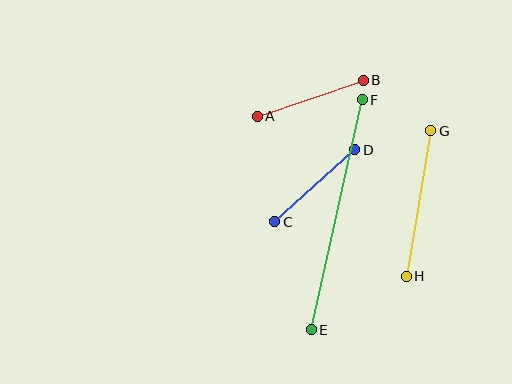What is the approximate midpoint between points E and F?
The midpoint is at approximately (337, 215) pixels.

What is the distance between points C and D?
The distance is approximately 107 pixels.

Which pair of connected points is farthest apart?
Points E and F are farthest apart.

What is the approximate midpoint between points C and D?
The midpoint is at approximately (315, 186) pixels.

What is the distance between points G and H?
The distance is approximately 148 pixels.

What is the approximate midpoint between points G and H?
The midpoint is at approximately (419, 203) pixels.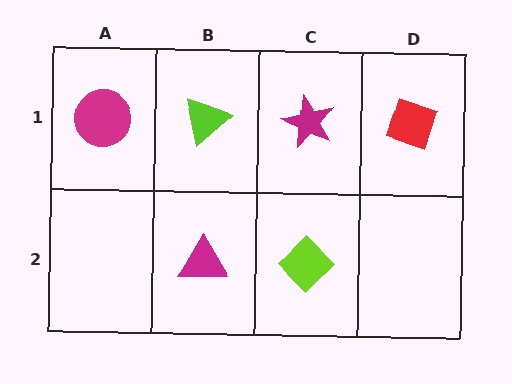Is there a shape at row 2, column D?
No, that cell is empty.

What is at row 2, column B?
A magenta triangle.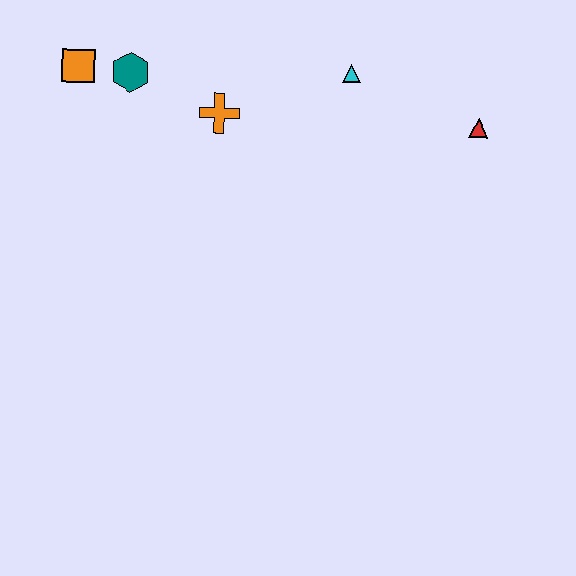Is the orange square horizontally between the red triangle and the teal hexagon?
No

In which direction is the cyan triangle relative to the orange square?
The cyan triangle is to the right of the orange square.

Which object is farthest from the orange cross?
The red triangle is farthest from the orange cross.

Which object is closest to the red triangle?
The cyan triangle is closest to the red triangle.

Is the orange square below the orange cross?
No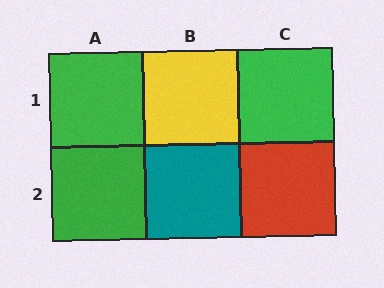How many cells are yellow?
1 cell is yellow.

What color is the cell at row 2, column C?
Red.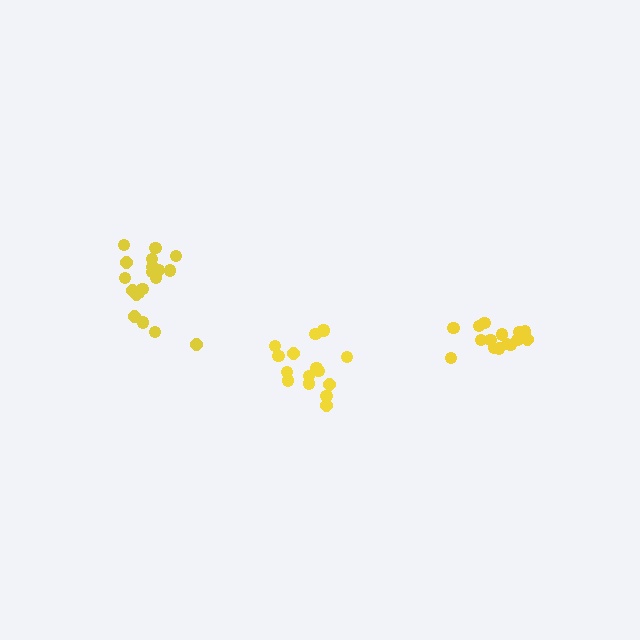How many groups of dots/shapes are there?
There are 3 groups.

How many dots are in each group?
Group 1: 16 dots, Group 2: 15 dots, Group 3: 19 dots (50 total).